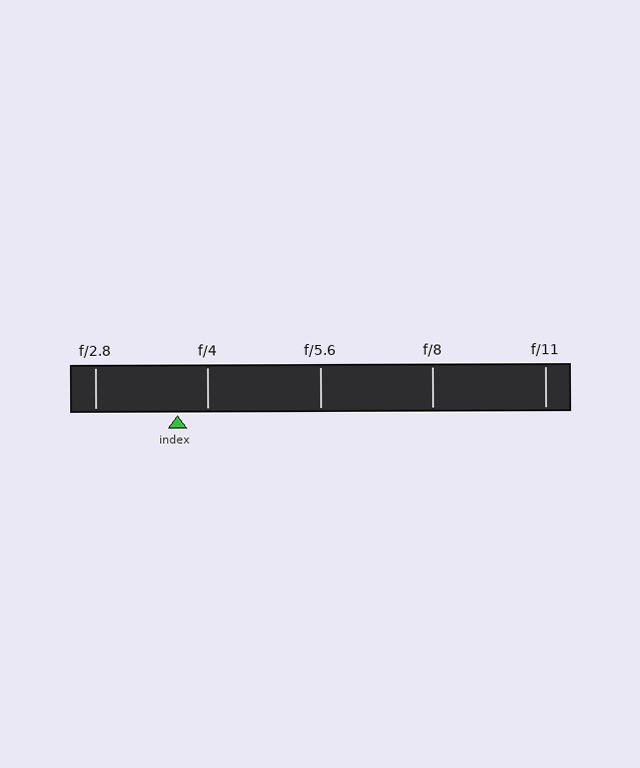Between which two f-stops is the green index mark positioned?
The index mark is between f/2.8 and f/4.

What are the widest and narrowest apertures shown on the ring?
The widest aperture shown is f/2.8 and the narrowest is f/11.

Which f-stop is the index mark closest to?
The index mark is closest to f/4.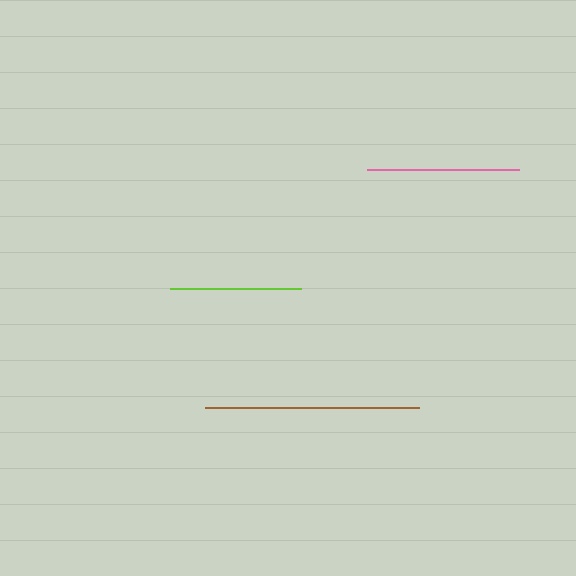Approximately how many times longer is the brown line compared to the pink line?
The brown line is approximately 1.4 times the length of the pink line.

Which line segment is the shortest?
The lime line is the shortest at approximately 130 pixels.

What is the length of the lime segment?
The lime segment is approximately 130 pixels long.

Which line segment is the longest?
The brown line is the longest at approximately 214 pixels.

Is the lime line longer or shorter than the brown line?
The brown line is longer than the lime line.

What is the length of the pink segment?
The pink segment is approximately 151 pixels long.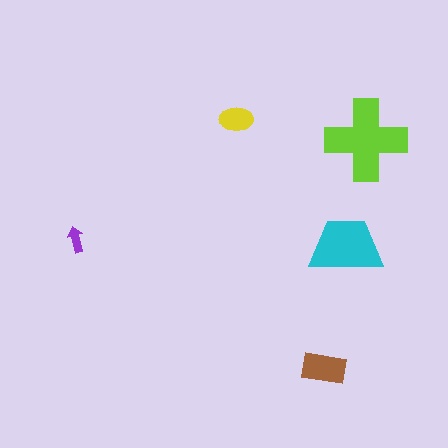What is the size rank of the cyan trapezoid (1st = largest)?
2nd.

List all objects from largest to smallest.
The lime cross, the cyan trapezoid, the brown rectangle, the yellow ellipse, the purple arrow.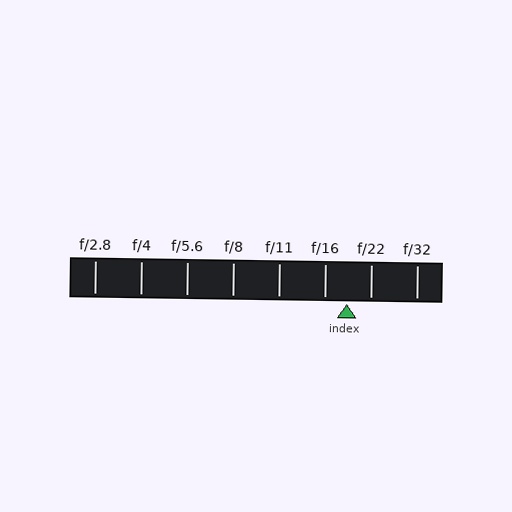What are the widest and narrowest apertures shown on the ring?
The widest aperture shown is f/2.8 and the narrowest is f/32.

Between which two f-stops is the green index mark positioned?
The index mark is between f/16 and f/22.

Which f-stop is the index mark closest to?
The index mark is closest to f/16.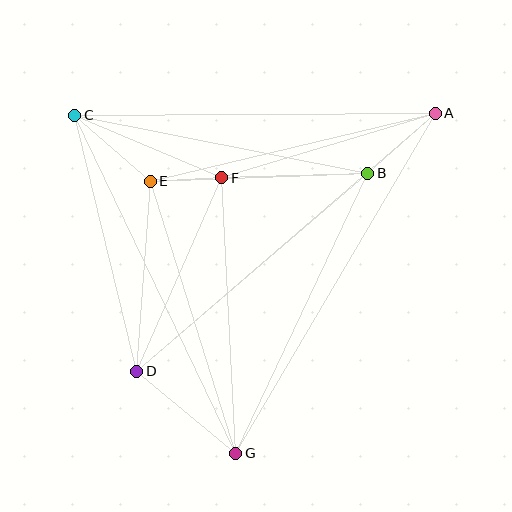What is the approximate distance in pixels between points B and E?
The distance between B and E is approximately 218 pixels.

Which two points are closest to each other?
Points E and F are closest to each other.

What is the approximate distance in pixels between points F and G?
The distance between F and G is approximately 276 pixels.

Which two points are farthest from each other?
Points A and G are farthest from each other.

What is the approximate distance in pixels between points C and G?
The distance between C and G is approximately 375 pixels.